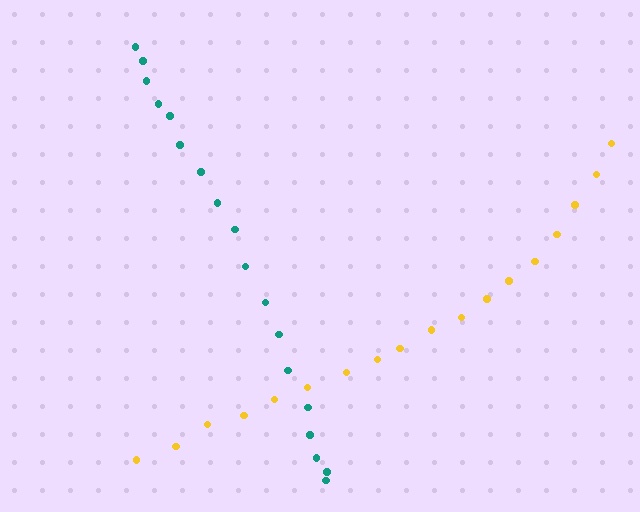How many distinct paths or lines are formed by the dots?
There are 2 distinct paths.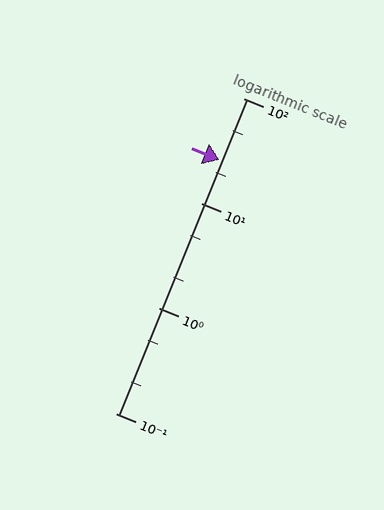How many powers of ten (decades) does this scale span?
The scale spans 3 decades, from 0.1 to 100.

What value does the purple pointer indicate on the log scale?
The pointer indicates approximately 26.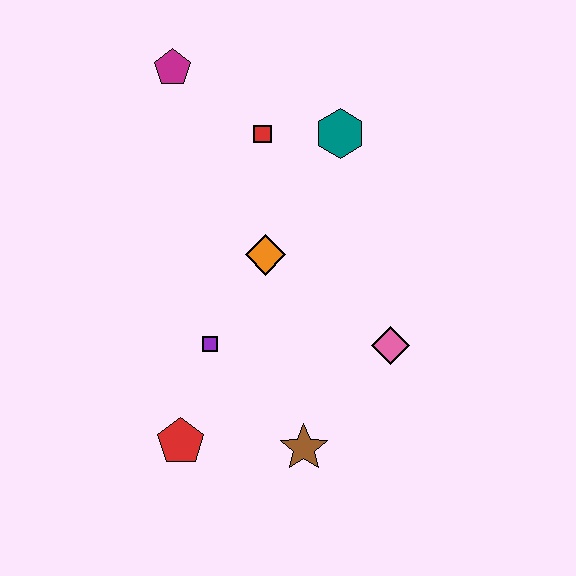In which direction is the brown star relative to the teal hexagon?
The brown star is below the teal hexagon.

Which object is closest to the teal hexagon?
The red square is closest to the teal hexagon.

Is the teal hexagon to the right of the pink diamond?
No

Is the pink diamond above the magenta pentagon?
No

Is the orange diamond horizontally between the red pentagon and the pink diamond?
Yes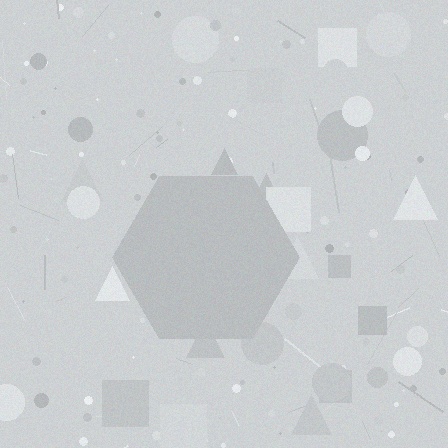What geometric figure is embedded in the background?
A hexagon is embedded in the background.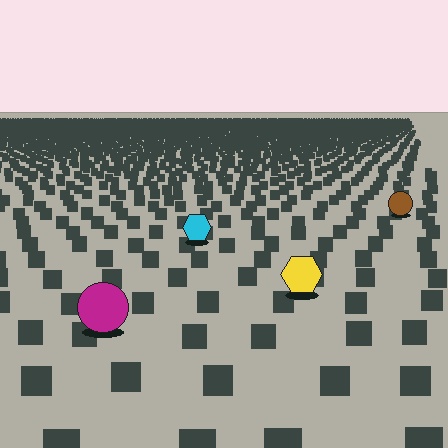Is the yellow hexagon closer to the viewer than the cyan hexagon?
Yes. The yellow hexagon is closer — you can tell from the texture gradient: the ground texture is coarser near it.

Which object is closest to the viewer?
The magenta circle is closest. The texture marks near it are larger and more spread out.